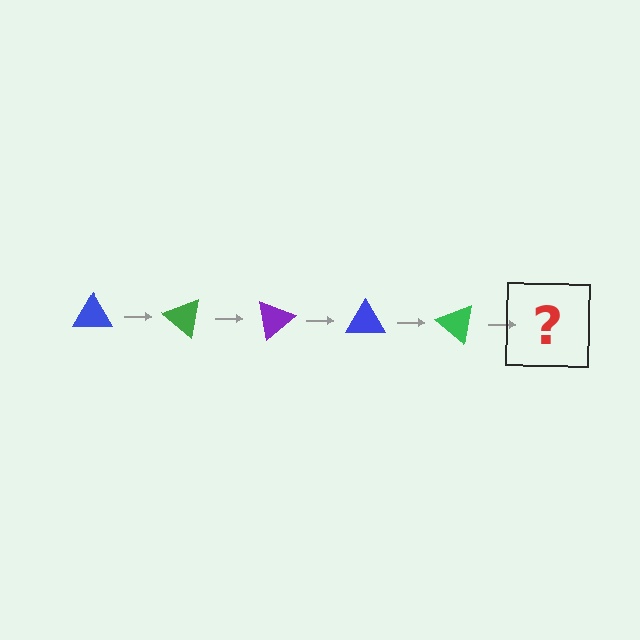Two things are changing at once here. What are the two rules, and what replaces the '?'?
The two rules are that it rotates 40 degrees each step and the color cycles through blue, green, and purple. The '?' should be a purple triangle, rotated 200 degrees from the start.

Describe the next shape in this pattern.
It should be a purple triangle, rotated 200 degrees from the start.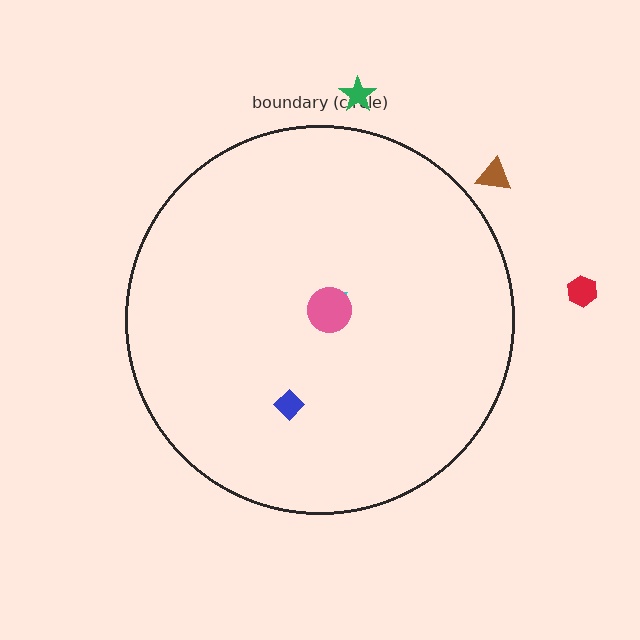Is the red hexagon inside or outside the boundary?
Outside.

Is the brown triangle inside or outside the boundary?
Outside.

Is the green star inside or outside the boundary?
Outside.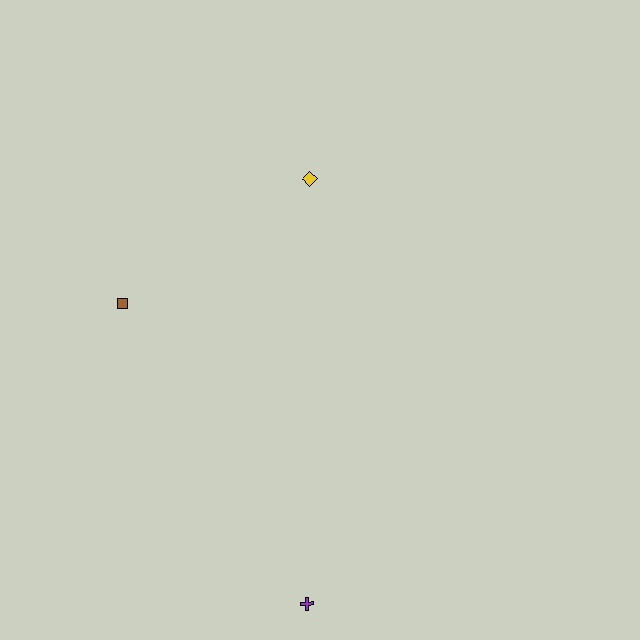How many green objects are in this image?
There are no green objects.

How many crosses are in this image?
There is 1 cross.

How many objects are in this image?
There are 3 objects.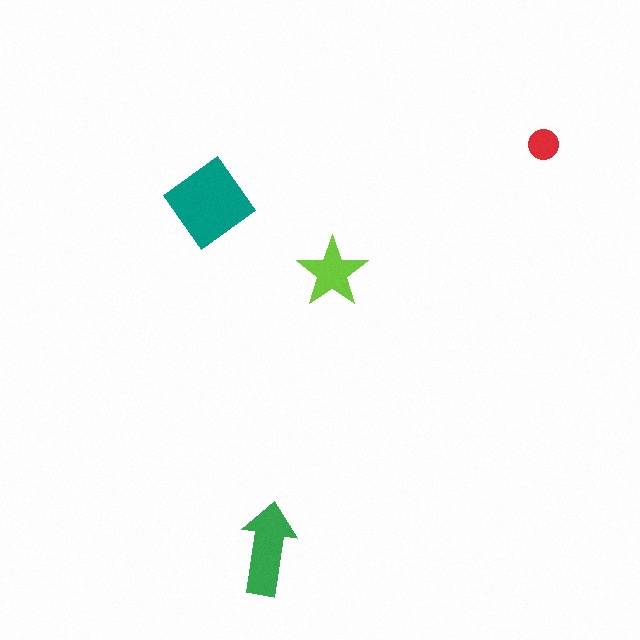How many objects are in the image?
There are 4 objects in the image.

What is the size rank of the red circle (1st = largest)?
4th.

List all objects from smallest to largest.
The red circle, the lime star, the green arrow, the teal diamond.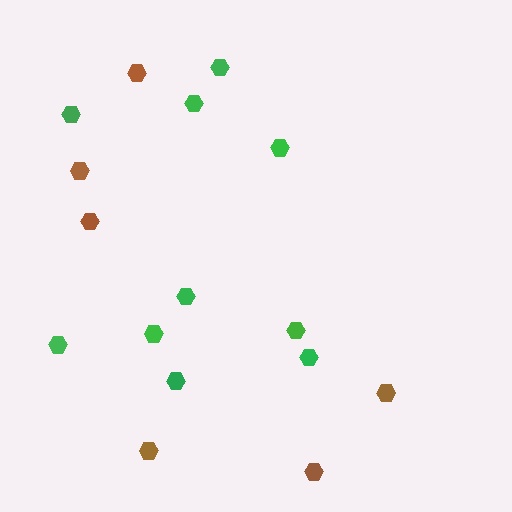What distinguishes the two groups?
There are 2 groups: one group of green hexagons (10) and one group of brown hexagons (6).